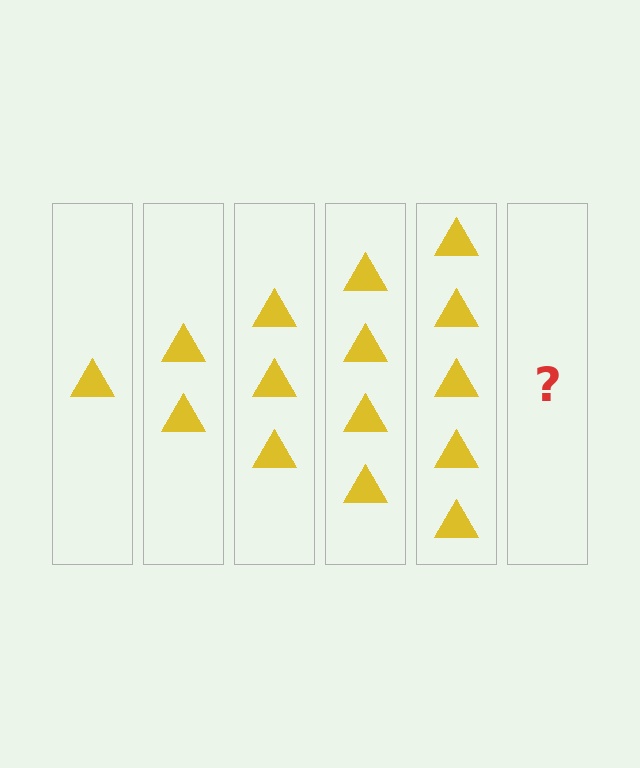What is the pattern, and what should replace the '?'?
The pattern is that each step adds one more triangle. The '?' should be 6 triangles.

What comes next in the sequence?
The next element should be 6 triangles.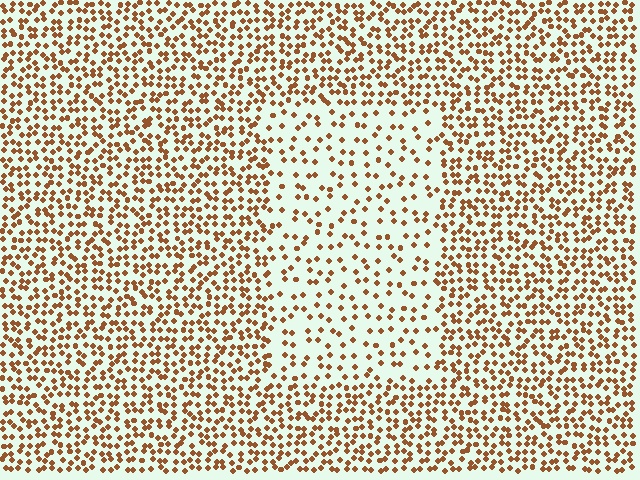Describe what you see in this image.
The image contains small brown elements arranged at two different densities. A rectangle-shaped region is visible where the elements are less densely packed than the surrounding area.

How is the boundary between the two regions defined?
The boundary is defined by a change in element density (approximately 2.2x ratio). All elements are the same color, size, and shape.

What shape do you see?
I see a rectangle.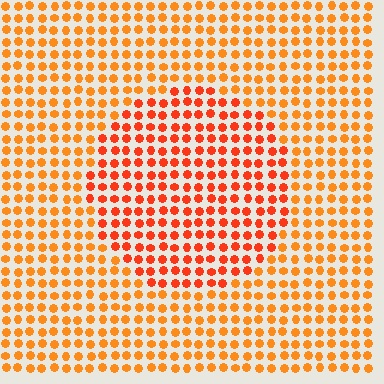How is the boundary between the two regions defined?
The boundary is defined purely by a slight shift in hue (about 22 degrees). Spacing, size, and orientation are identical on both sides.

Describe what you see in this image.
The image is filled with small orange elements in a uniform arrangement. A circle-shaped region is visible where the elements are tinted to a slightly different hue, forming a subtle color boundary.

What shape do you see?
I see a circle.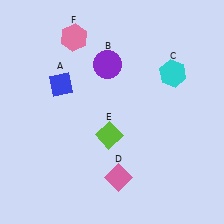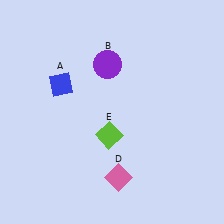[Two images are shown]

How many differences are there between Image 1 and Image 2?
There are 2 differences between the two images.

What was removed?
The pink hexagon (F), the cyan hexagon (C) were removed in Image 2.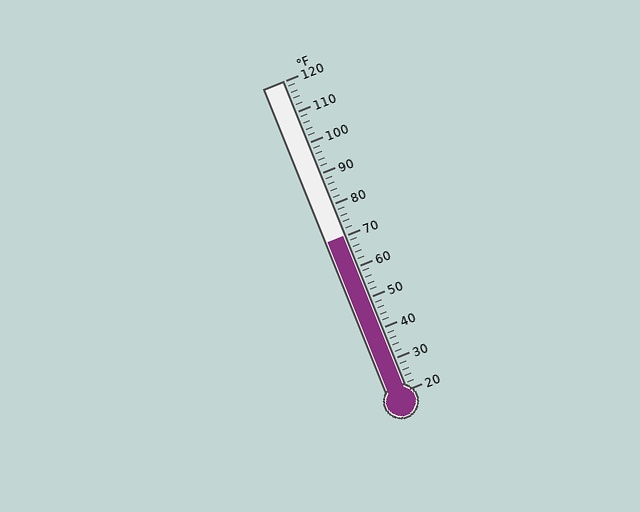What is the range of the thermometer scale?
The thermometer scale ranges from 20°F to 120°F.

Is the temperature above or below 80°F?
The temperature is below 80°F.